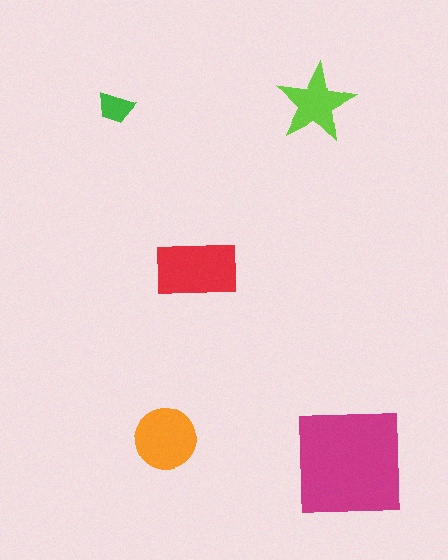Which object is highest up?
The green trapezoid is topmost.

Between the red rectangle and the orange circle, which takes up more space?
The red rectangle.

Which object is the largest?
The magenta square.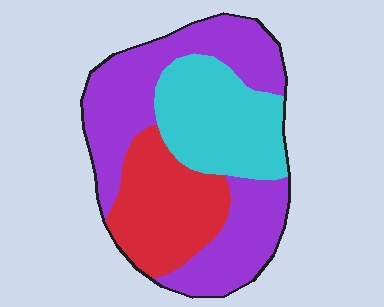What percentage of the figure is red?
Red covers roughly 25% of the figure.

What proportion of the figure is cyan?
Cyan takes up about one quarter (1/4) of the figure.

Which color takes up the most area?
Purple, at roughly 45%.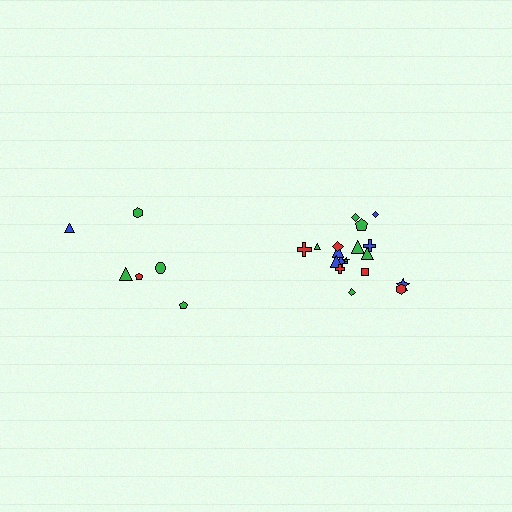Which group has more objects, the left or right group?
The right group.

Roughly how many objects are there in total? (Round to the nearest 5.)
Roughly 25 objects in total.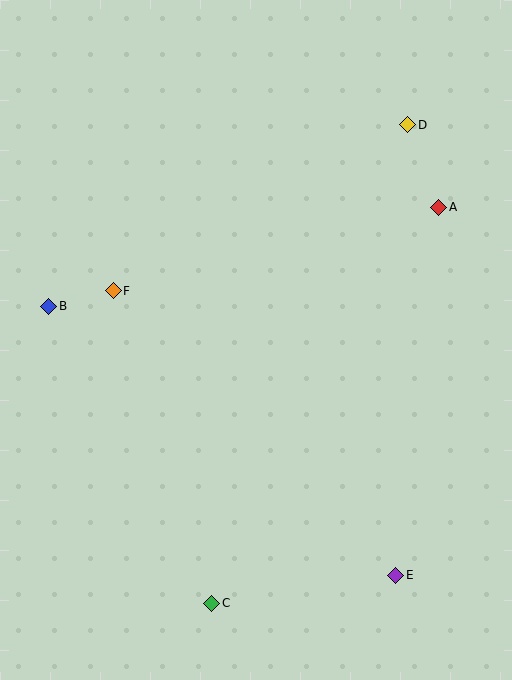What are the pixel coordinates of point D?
Point D is at (408, 125).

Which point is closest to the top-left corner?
Point B is closest to the top-left corner.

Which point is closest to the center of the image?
Point F at (113, 291) is closest to the center.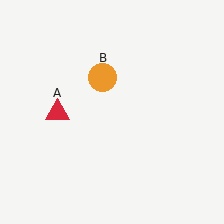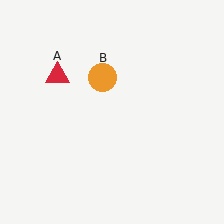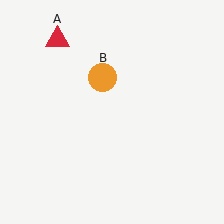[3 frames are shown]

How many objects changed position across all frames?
1 object changed position: red triangle (object A).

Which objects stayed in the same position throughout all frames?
Orange circle (object B) remained stationary.